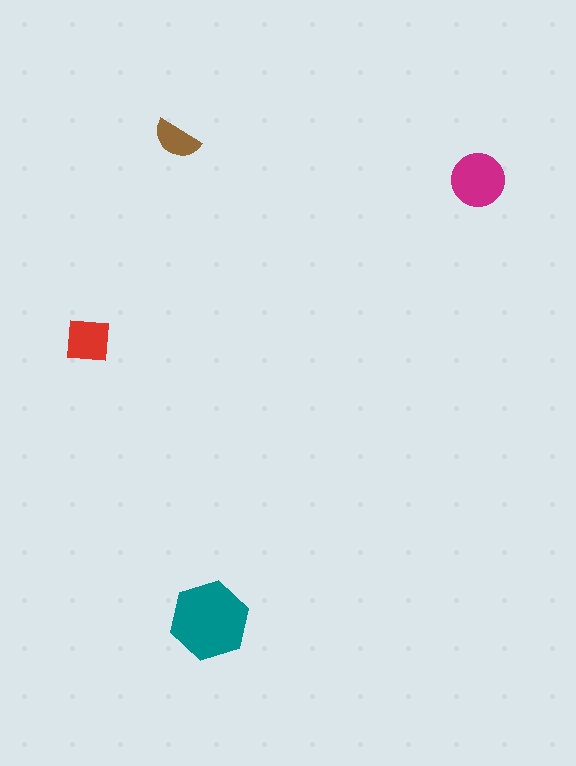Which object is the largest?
The teal hexagon.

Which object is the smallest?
The brown semicircle.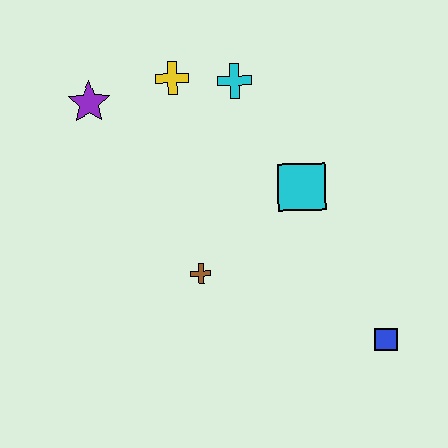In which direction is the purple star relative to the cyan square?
The purple star is to the left of the cyan square.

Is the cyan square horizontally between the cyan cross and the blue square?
Yes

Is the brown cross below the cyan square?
Yes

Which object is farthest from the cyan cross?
The blue square is farthest from the cyan cross.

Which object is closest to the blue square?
The cyan square is closest to the blue square.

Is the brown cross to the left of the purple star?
No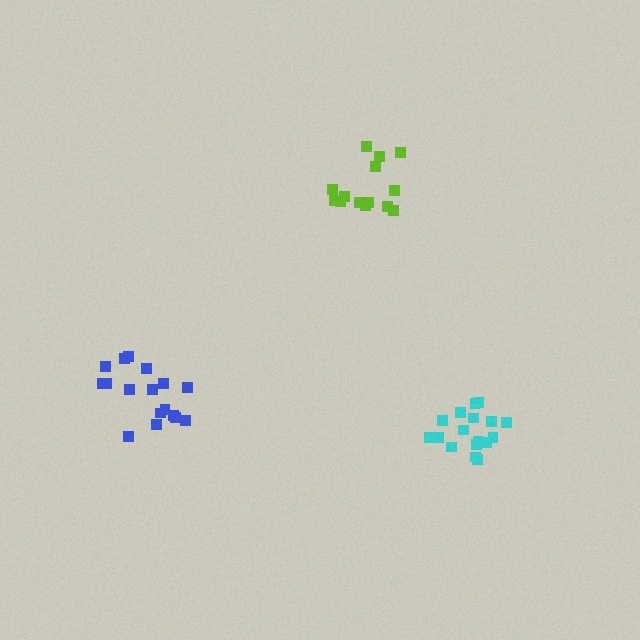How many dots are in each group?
Group 1: 17 dots, Group 2: 14 dots, Group 3: 17 dots (48 total).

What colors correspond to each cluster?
The clusters are colored: cyan, lime, blue.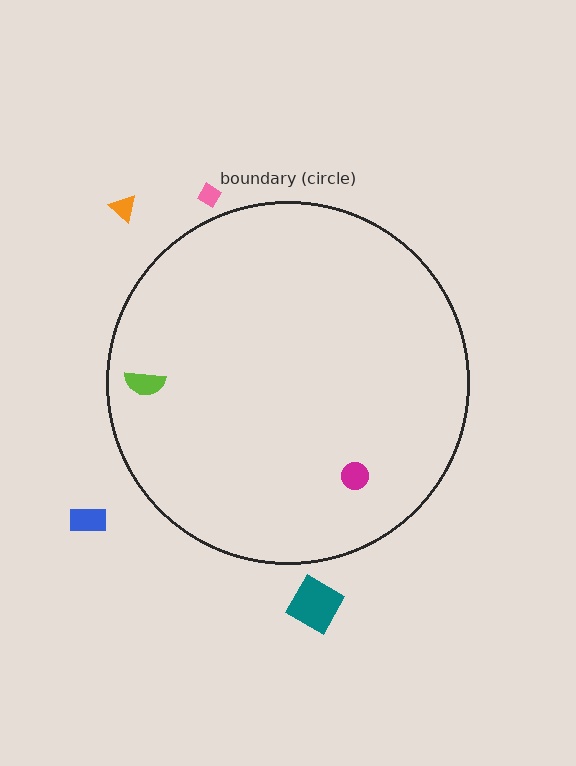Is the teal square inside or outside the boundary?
Outside.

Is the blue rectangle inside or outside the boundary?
Outside.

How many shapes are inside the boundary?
2 inside, 4 outside.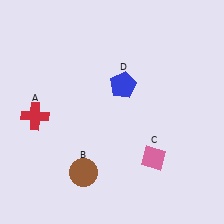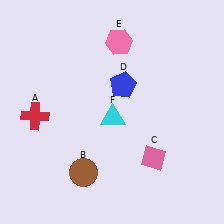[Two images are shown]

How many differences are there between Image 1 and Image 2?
There are 2 differences between the two images.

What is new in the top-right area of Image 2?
A pink hexagon (E) was added in the top-right area of Image 2.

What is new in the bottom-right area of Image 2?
A cyan triangle (F) was added in the bottom-right area of Image 2.